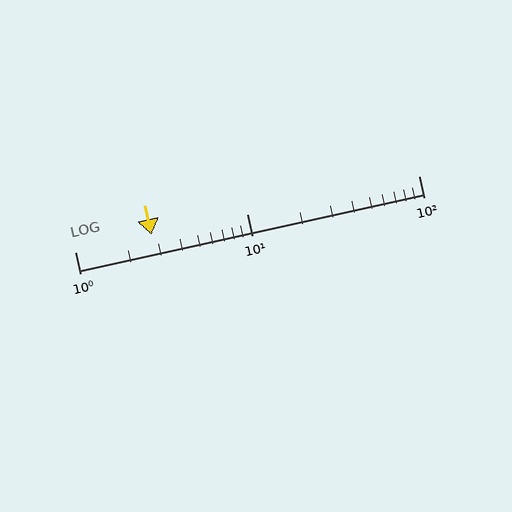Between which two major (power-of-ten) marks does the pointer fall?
The pointer is between 1 and 10.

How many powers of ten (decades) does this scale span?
The scale spans 2 decades, from 1 to 100.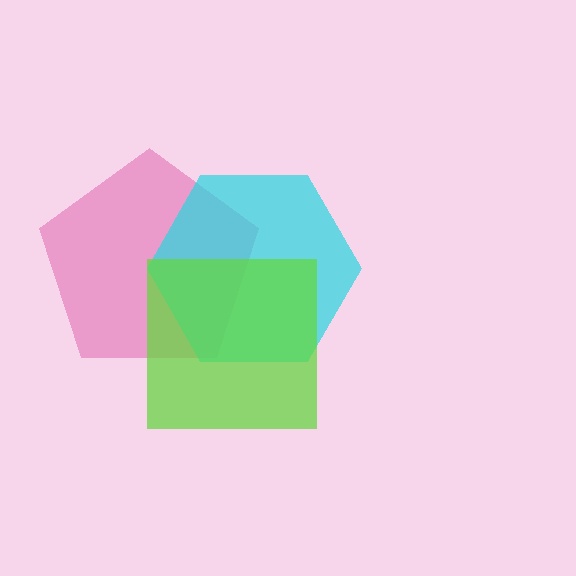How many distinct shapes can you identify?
There are 3 distinct shapes: a pink pentagon, a cyan hexagon, a lime square.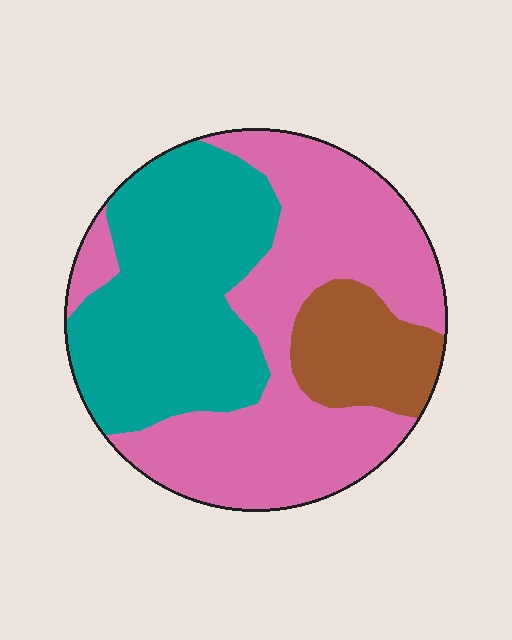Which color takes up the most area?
Pink, at roughly 50%.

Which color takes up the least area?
Brown, at roughly 15%.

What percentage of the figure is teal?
Teal covers around 40% of the figure.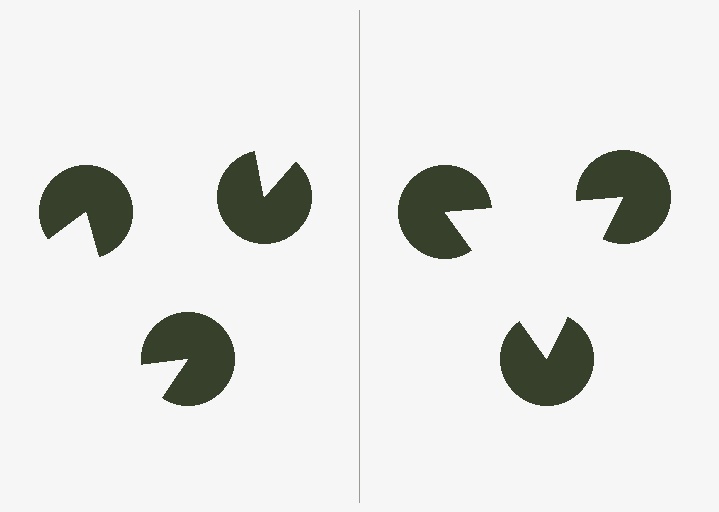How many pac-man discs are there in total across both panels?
6 — 3 on each side.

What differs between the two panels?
The pac-man discs are positioned identically on both sides; only the wedge orientations differ. On the right they align to a triangle; on the left they are misaligned.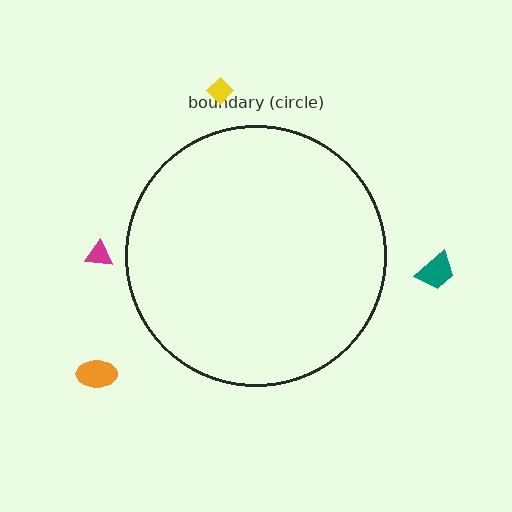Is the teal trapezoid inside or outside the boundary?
Outside.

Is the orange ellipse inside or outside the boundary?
Outside.